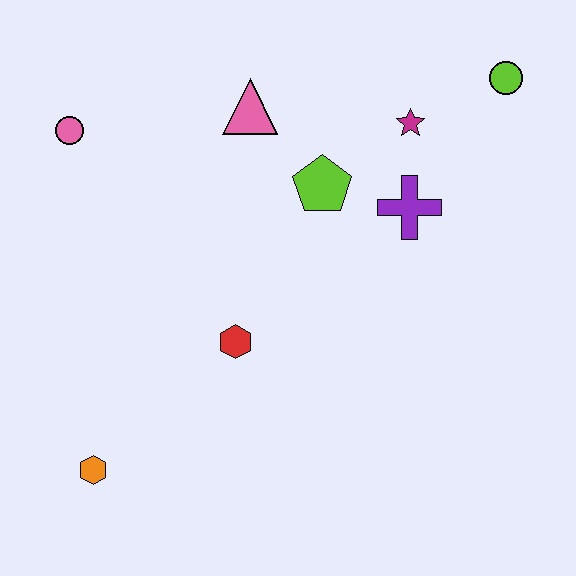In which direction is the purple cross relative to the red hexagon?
The purple cross is to the right of the red hexagon.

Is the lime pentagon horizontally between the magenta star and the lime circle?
No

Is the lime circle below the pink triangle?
No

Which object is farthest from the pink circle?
The lime circle is farthest from the pink circle.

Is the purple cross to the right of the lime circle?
No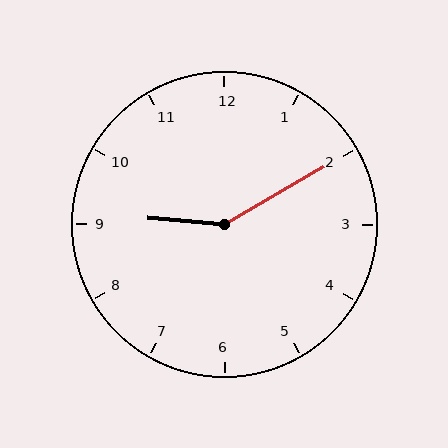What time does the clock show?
9:10.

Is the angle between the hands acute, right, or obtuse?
It is obtuse.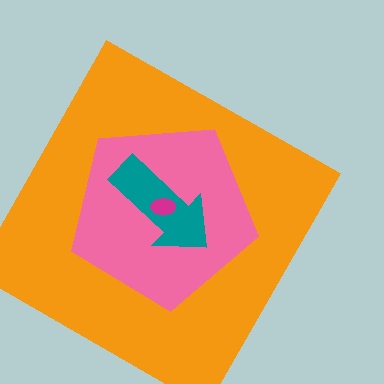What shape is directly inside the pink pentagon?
The teal arrow.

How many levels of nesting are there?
4.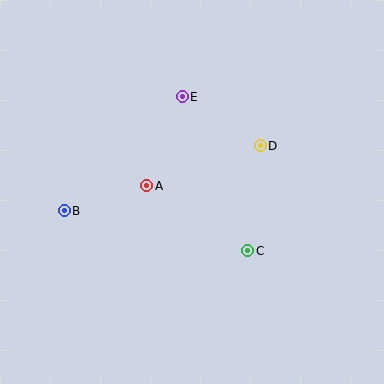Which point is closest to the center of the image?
Point A at (147, 186) is closest to the center.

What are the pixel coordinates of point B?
Point B is at (64, 211).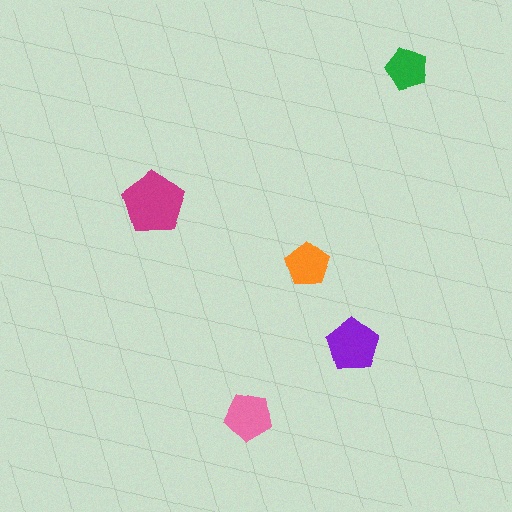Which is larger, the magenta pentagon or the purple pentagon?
The magenta one.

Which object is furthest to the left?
The magenta pentagon is leftmost.